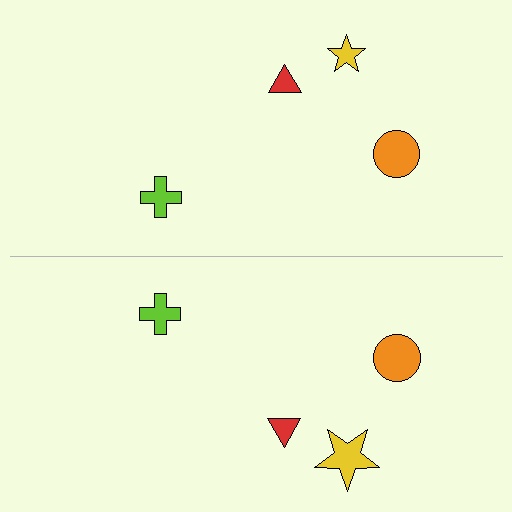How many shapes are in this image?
There are 8 shapes in this image.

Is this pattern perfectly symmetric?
No, the pattern is not perfectly symmetric. The yellow star on the bottom side has a different size than its mirror counterpart.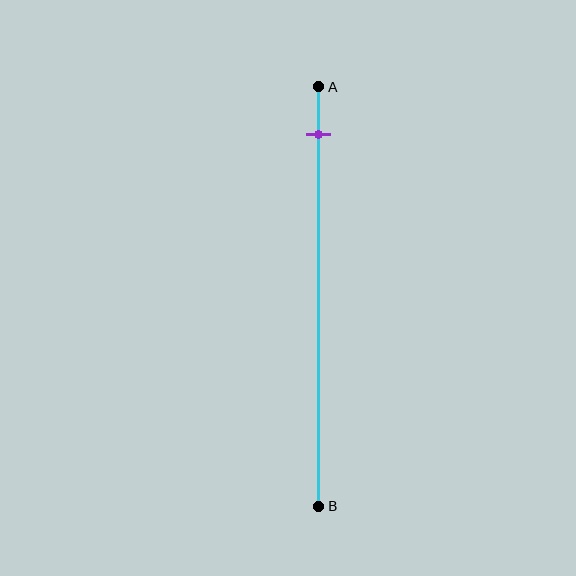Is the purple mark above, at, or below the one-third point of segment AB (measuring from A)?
The purple mark is above the one-third point of segment AB.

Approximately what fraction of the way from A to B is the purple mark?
The purple mark is approximately 10% of the way from A to B.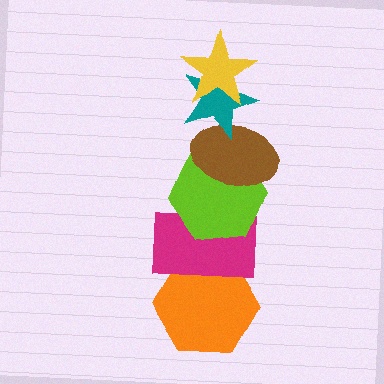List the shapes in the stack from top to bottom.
From top to bottom: the yellow star, the teal star, the brown ellipse, the lime hexagon, the magenta rectangle, the orange hexagon.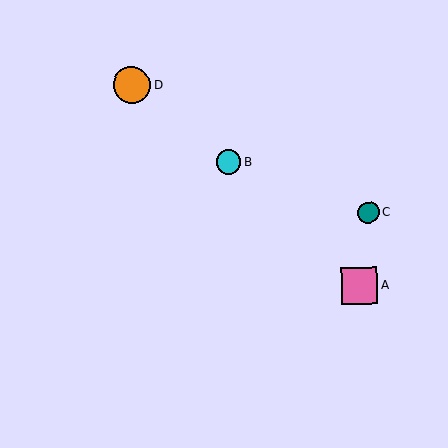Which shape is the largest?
The orange circle (labeled D) is the largest.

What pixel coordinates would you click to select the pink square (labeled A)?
Click at (359, 285) to select the pink square A.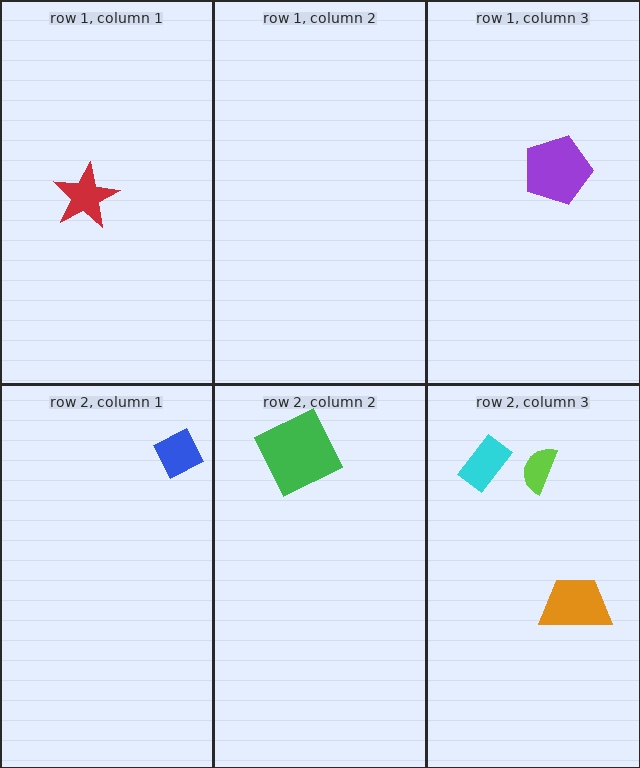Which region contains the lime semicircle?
The row 2, column 3 region.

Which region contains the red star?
The row 1, column 1 region.